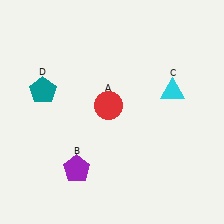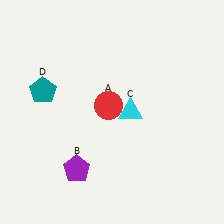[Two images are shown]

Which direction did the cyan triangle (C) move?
The cyan triangle (C) moved left.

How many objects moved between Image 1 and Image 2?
1 object moved between the two images.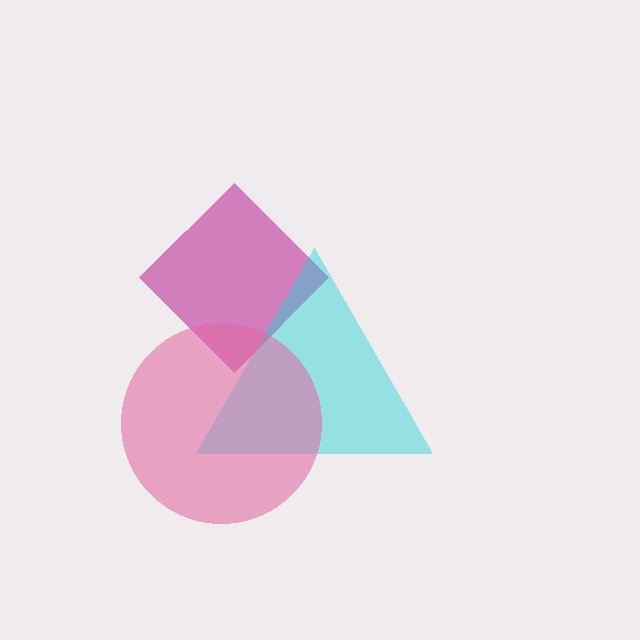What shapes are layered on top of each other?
The layered shapes are: a magenta diamond, a cyan triangle, a pink circle.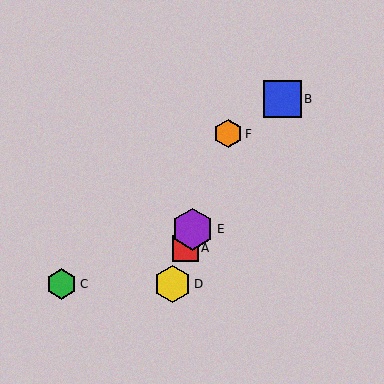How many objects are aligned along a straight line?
4 objects (A, D, E, F) are aligned along a straight line.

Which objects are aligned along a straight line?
Objects A, D, E, F are aligned along a straight line.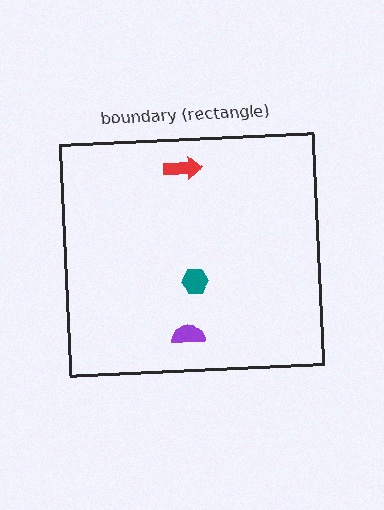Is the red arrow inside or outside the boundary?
Inside.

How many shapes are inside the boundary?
3 inside, 0 outside.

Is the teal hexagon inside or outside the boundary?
Inside.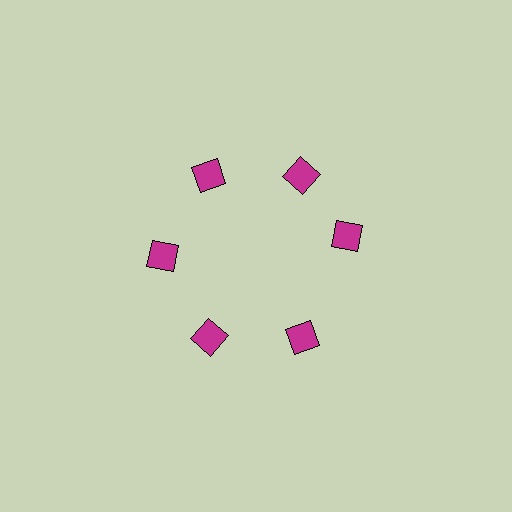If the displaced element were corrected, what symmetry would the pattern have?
It would have 6-fold rotational symmetry — the pattern would map onto itself every 60 degrees.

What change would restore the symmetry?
The symmetry would be restored by rotating it back into even spacing with its neighbors so that all 6 squares sit at equal angles and equal distance from the center.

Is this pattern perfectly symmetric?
No. The 6 magenta squares are arranged in a ring, but one element near the 3 o'clock position is rotated out of alignment along the ring, breaking the 6-fold rotational symmetry.